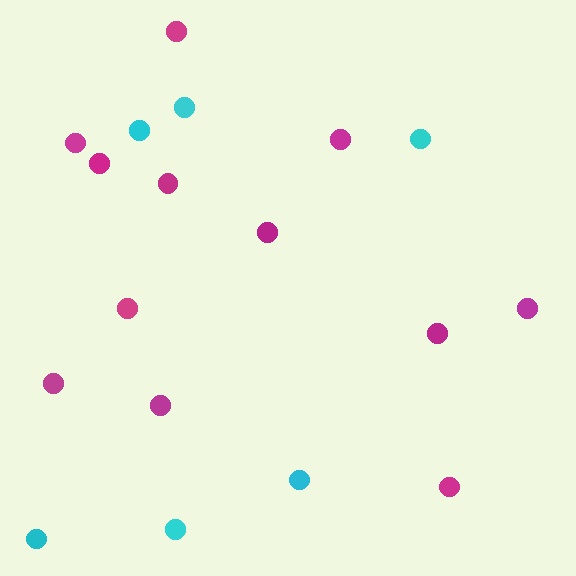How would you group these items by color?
There are 2 groups: one group of cyan circles (6) and one group of magenta circles (12).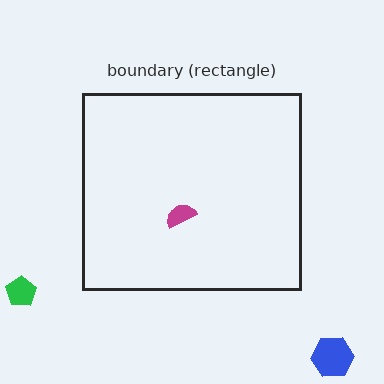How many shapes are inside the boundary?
1 inside, 2 outside.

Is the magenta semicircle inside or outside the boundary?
Inside.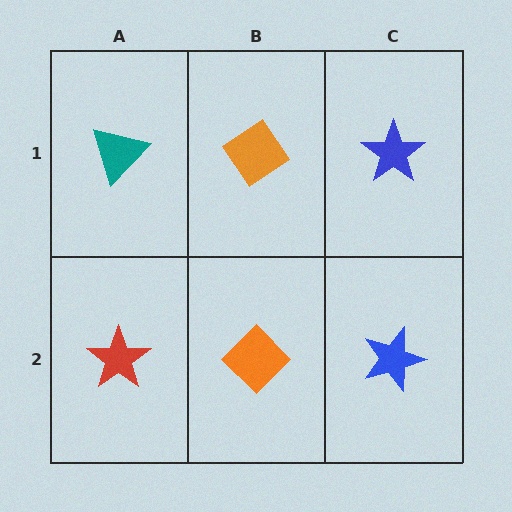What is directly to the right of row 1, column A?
An orange diamond.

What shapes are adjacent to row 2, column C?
A blue star (row 1, column C), an orange diamond (row 2, column B).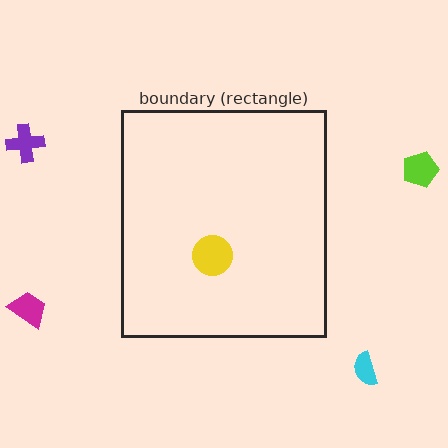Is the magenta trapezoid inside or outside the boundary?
Outside.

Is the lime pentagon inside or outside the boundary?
Outside.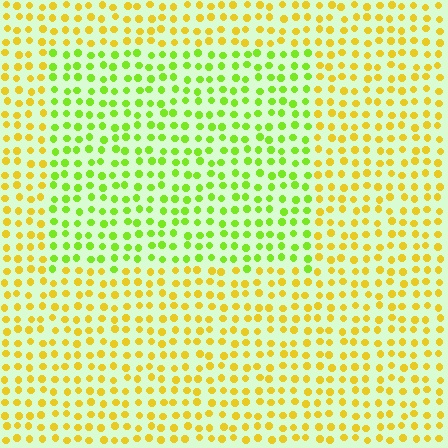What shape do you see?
I see a rectangle.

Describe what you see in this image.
The image is filled with small yellow elements in a uniform arrangement. A rectangle-shaped region is visible where the elements are tinted to a slightly different hue, forming a subtle color boundary.